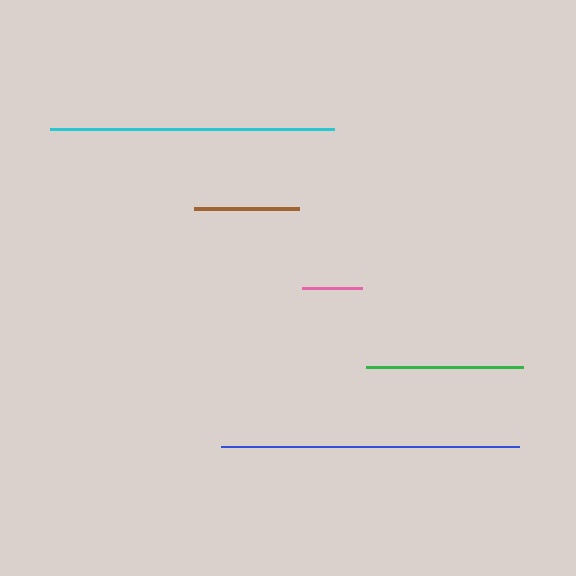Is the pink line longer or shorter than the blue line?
The blue line is longer than the pink line.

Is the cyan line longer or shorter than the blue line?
The blue line is longer than the cyan line.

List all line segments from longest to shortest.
From longest to shortest: blue, cyan, green, brown, pink.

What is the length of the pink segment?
The pink segment is approximately 60 pixels long.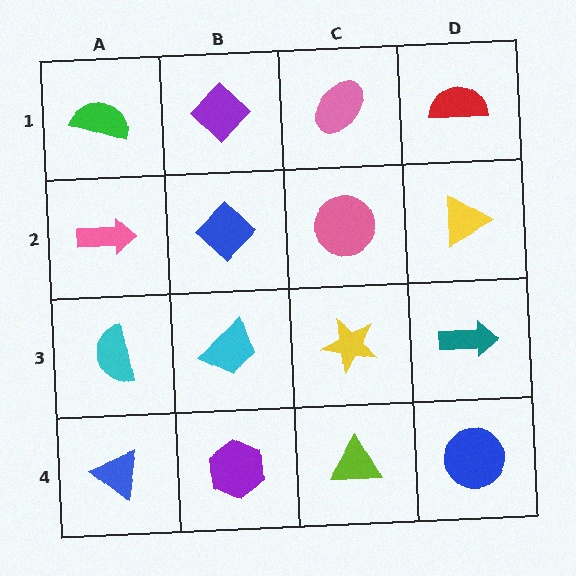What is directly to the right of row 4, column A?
A purple hexagon.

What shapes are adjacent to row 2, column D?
A red semicircle (row 1, column D), a teal arrow (row 3, column D), a pink circle (row 2, column C).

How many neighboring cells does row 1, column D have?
2.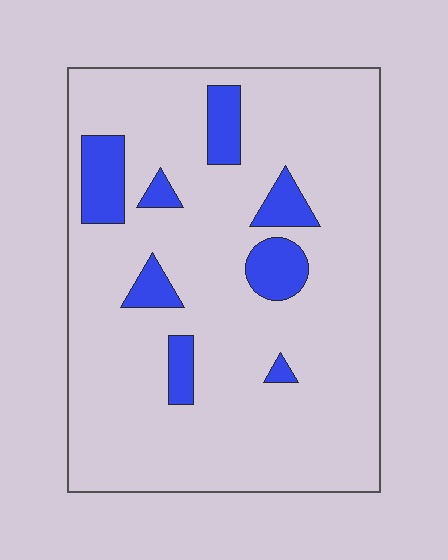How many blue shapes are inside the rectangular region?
8.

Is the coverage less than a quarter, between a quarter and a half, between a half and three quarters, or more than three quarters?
Less than a quarter.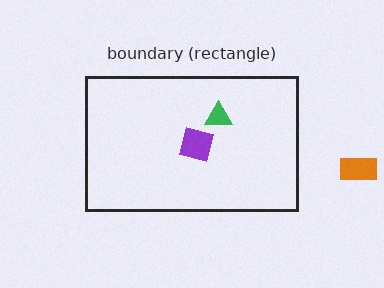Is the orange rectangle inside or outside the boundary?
Outside.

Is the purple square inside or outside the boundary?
Inside.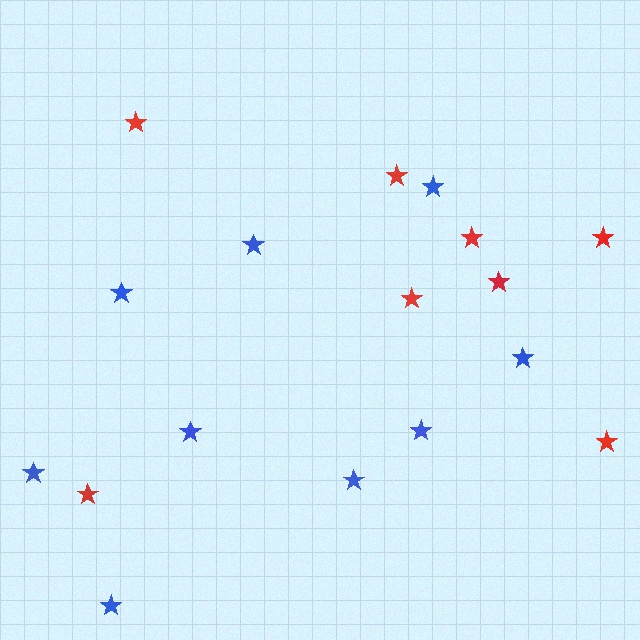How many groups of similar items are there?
There are 2 groups: one group of red stars (8) and one group of blue stars (9).